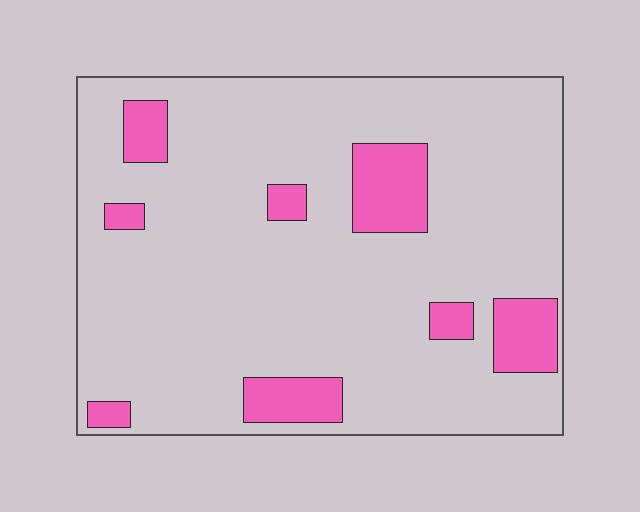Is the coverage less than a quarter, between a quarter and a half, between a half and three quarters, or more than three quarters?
Less than a quarter.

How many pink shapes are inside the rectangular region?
8.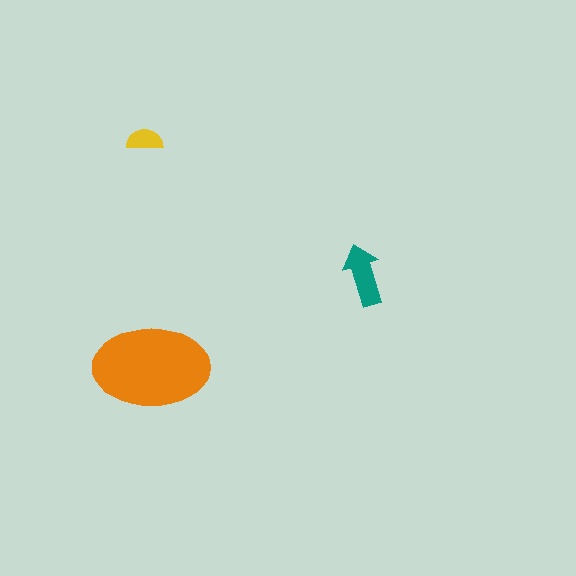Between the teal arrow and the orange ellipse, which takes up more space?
The orange ellipse.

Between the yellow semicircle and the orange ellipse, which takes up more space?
The orange ellipse.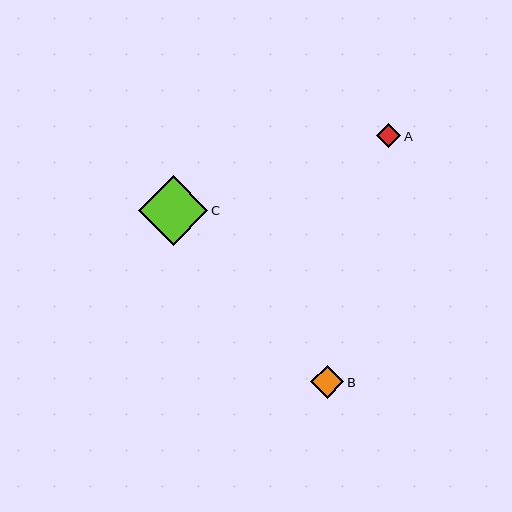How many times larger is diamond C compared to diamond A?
Diamond C is approximately 2.9 times the size of diamond A.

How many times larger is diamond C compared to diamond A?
Diamond C is approximately 2.9 times the size of diamond A.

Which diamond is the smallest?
Diamond A is the smallest with a size of approximately 24 pixels.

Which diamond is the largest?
Diamond C is the largest with a size of approximately 69 pixels.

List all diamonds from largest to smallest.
From largest to smallest: C, B, A.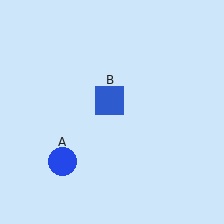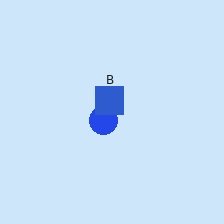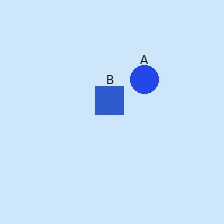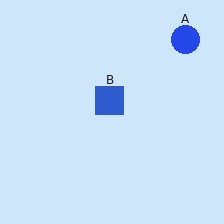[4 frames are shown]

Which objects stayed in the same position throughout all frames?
Blue square (object B) remained stationary.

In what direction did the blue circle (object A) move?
The blue circle (object A) moved up and to the right.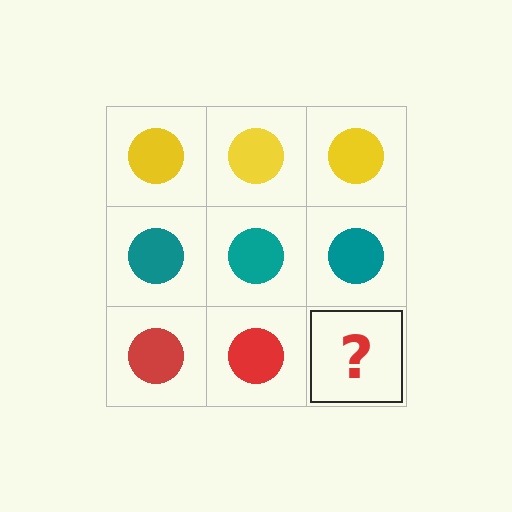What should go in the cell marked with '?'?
The missing cell should contain a red circle.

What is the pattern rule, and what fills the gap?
The rule is that each row has a consistent color. The gap should be filled with a red circle.